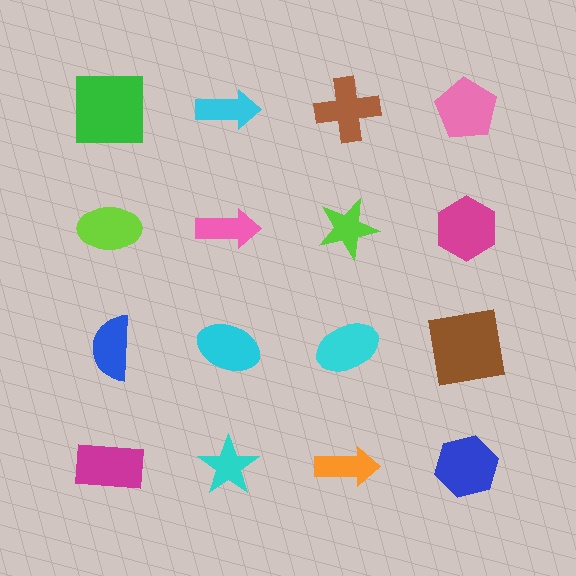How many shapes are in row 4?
4 shapes.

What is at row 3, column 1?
A blue semicircle.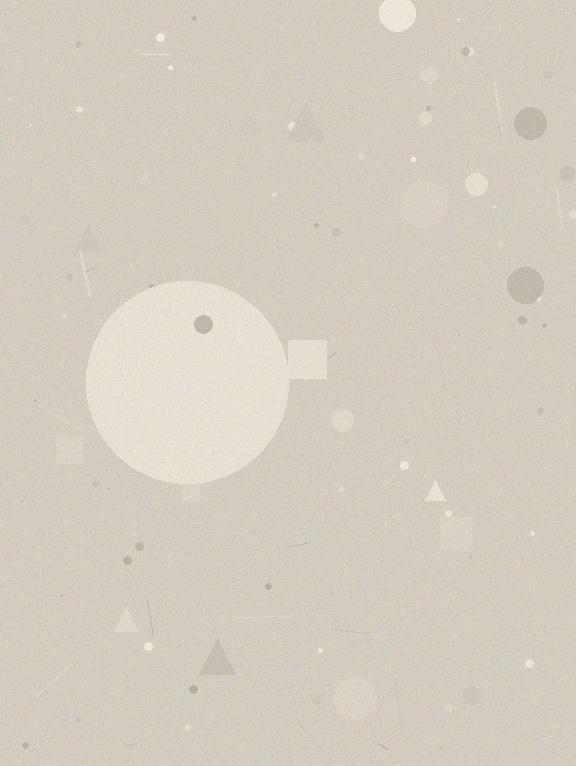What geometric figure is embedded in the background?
A circle is embedded in the background.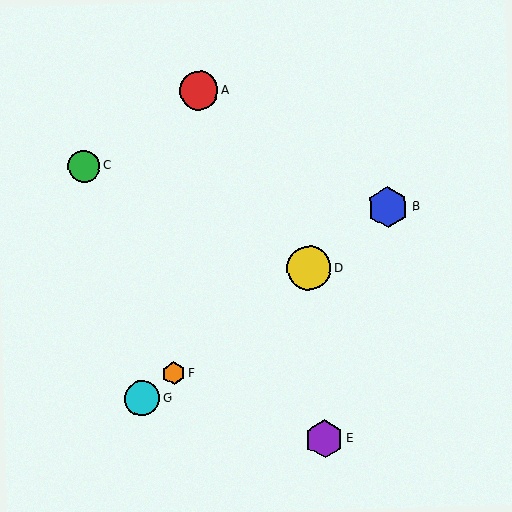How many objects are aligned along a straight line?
4 objects (B, D, F, G) are aligned along a straight line.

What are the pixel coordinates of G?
Object G is at (142, 398).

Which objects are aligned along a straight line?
Objects B, D, F, G are aligned along a straight line.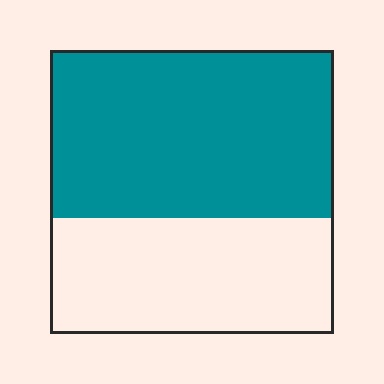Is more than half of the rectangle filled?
Yes.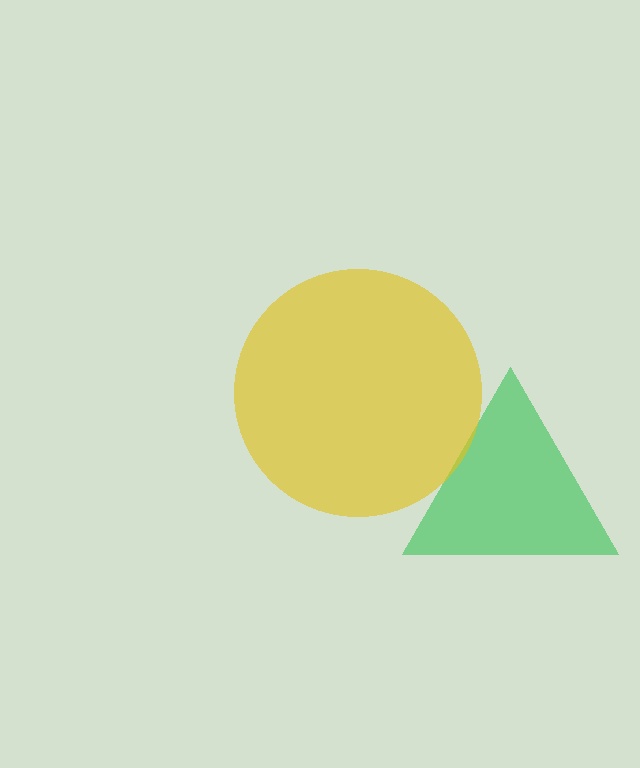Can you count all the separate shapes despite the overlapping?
Yes, there are 2 separate shapes.